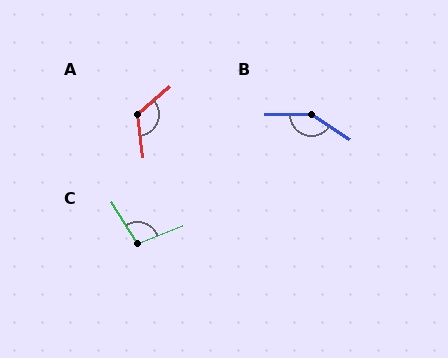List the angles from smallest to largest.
C (100°), A (124°), B (147°).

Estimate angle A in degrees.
Approximately 124 degrees.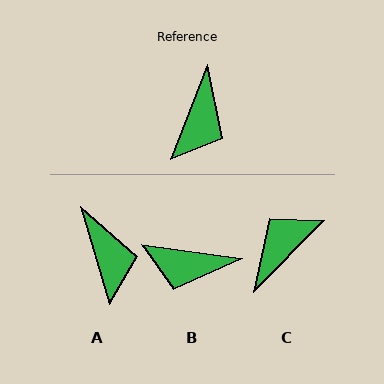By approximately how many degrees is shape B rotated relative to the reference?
Approximately 77 degrees clockwise.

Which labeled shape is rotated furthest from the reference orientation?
C, about 156 degrees away.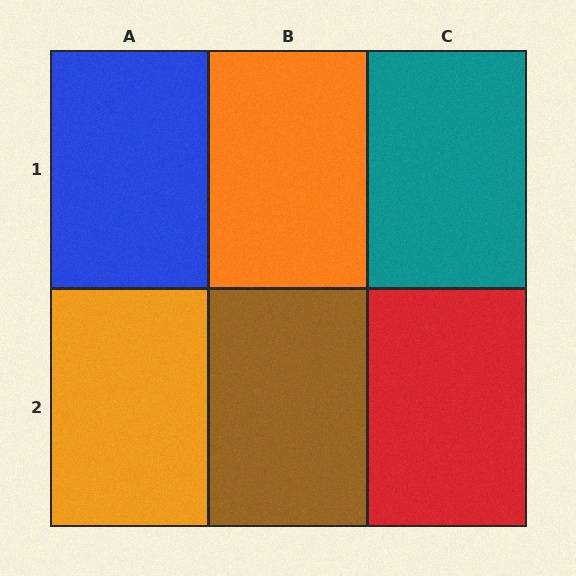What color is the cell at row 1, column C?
Teal.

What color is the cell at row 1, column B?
Orange.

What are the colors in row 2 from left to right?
Orange, brown, red.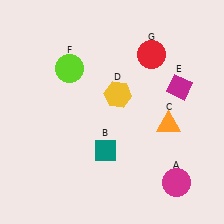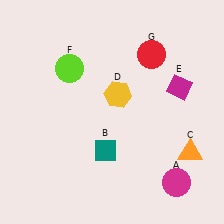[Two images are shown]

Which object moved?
The orange triangle (C) moved down.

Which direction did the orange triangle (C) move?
The orange triangle (C) moved down.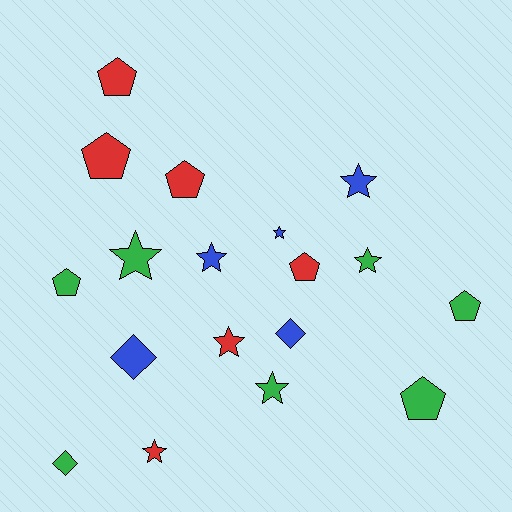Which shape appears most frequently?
Star, with 8 objects.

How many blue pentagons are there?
There are no blue pentagons.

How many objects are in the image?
There are 18 objects.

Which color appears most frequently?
Green, with 7 objects.